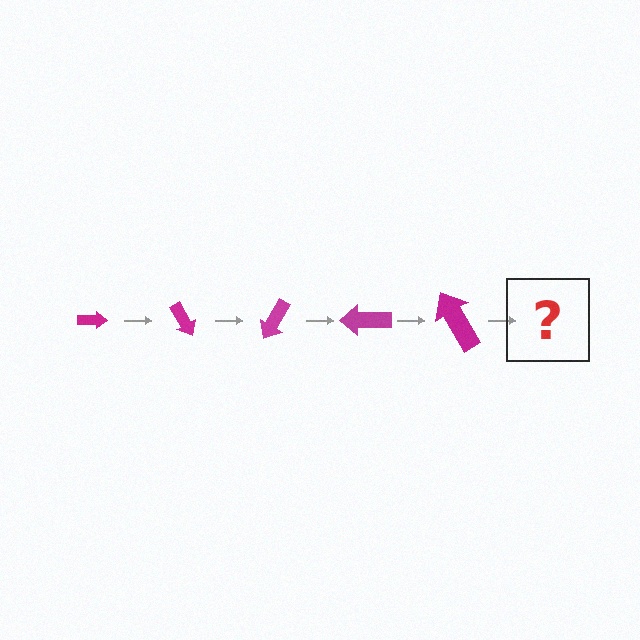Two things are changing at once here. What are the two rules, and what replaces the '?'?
The two rules are that the arrow grows larger each step and it rotates 60 degrees each step. The '?' should be an arrow, larger than the previous one and rotated 300 degrees from the start.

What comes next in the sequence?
The next element should be an arrow, larger than the previous one and rotated 300 degrees from the start.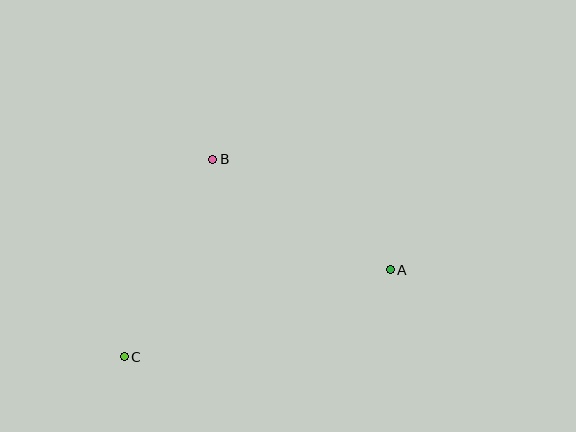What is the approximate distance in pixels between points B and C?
The distance between B and C is approximately 216 pixels.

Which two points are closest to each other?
Points A and B are closest to each other.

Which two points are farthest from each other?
Points A and C are farthest from each other.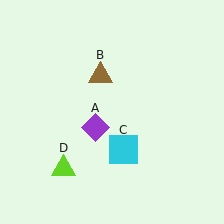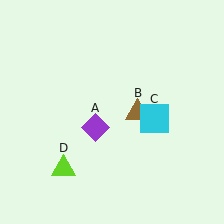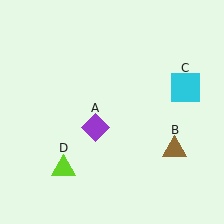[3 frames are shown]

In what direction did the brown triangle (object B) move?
The brown triangle (object B) moved down and to the right.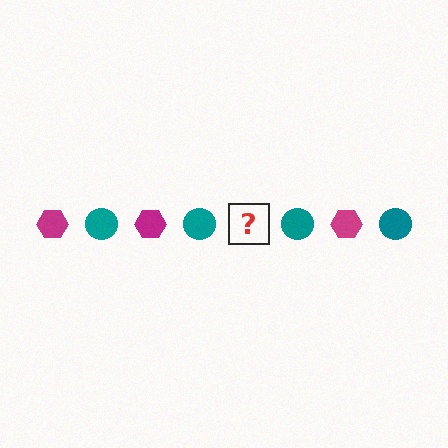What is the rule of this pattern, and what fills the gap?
The rule is that the pattern alternates between magenta hexagon and teal circle. The gap should be filled with a magenta hexagon.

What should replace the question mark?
The question mark should be replaced with a magenta hexagon.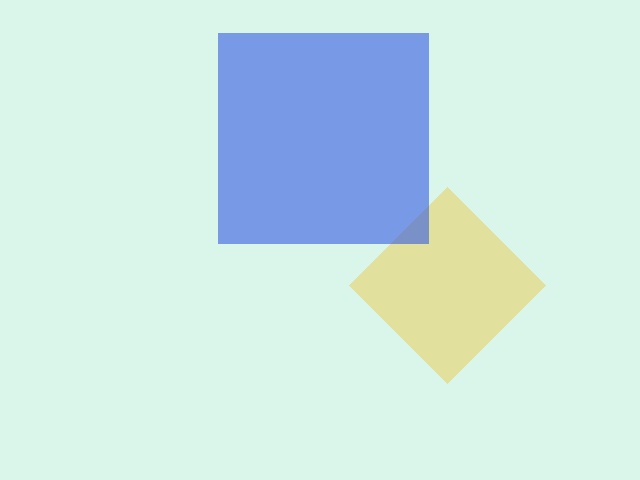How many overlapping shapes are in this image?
There are 2 overlapping shapes in the image.